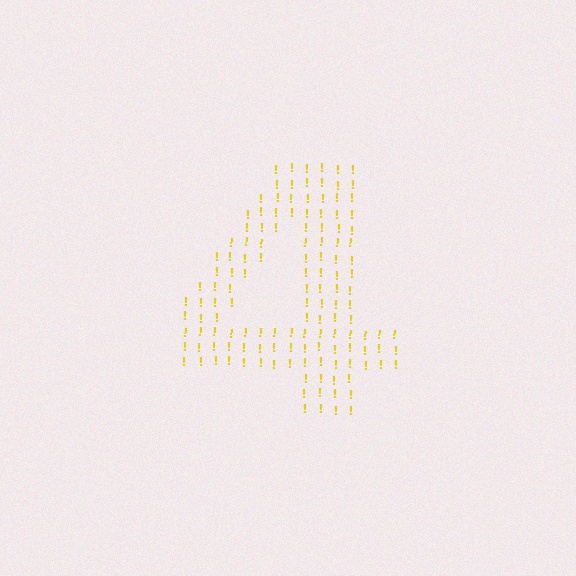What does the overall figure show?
The overall figure shows the digit 4.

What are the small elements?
The small elements are exclamation marks.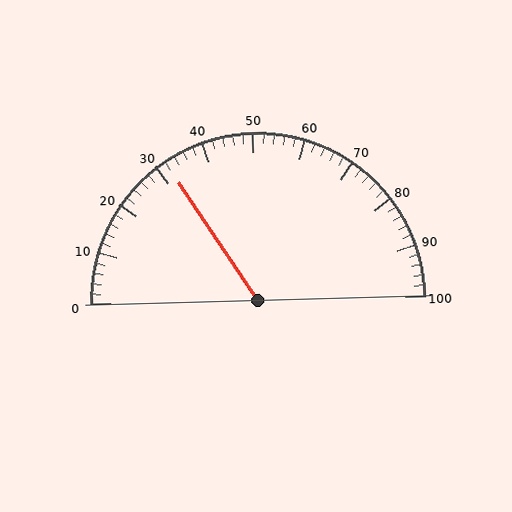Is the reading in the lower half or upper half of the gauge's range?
The reading is in the lower half of the range (0 to 100).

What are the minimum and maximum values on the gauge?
The gauge ranges from 0 to 100.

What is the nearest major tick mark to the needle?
The nearest major tick mark is 30.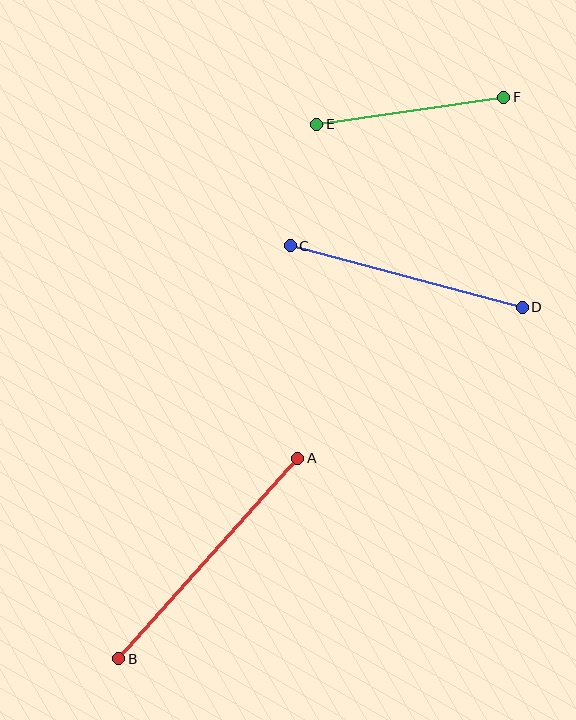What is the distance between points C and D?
The distance is approximately 240 pixels.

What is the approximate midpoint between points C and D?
The midpoint is at approximately (406, 276) pixels.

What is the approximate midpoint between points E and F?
The midpoint is at approximately (410, 111) pixels.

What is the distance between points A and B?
The distance is approximately 268 pixels.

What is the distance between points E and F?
The distance is approximately 189 pixels.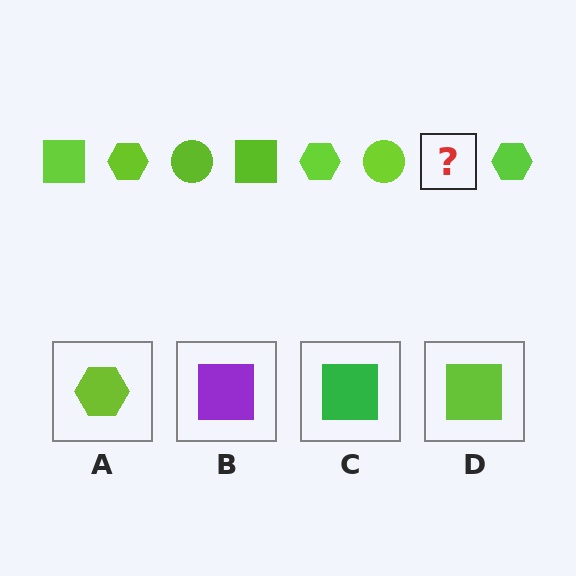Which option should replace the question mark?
Option D.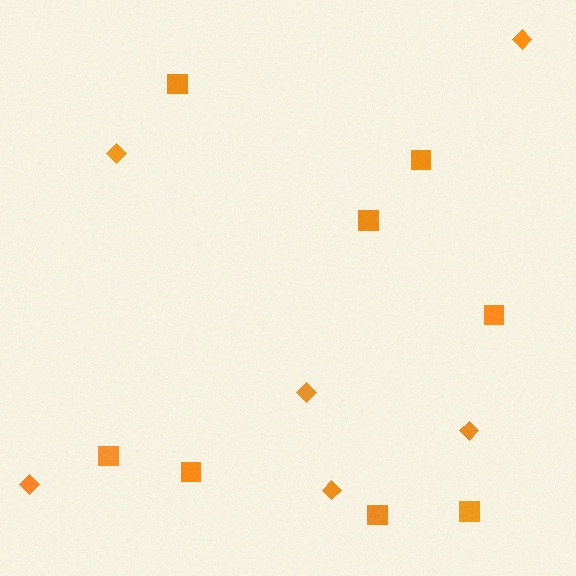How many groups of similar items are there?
There are 2 groups: one group of diamonds (6) and one group of squares (8).